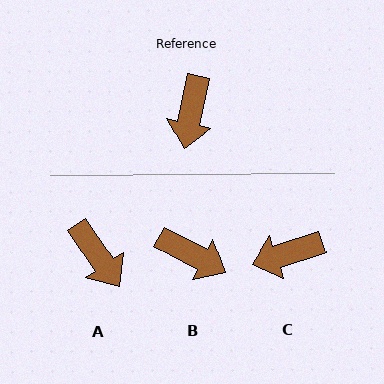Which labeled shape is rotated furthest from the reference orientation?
B, about 74 degrees away.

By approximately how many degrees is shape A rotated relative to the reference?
Approximately 46 degrees counter-clockwise.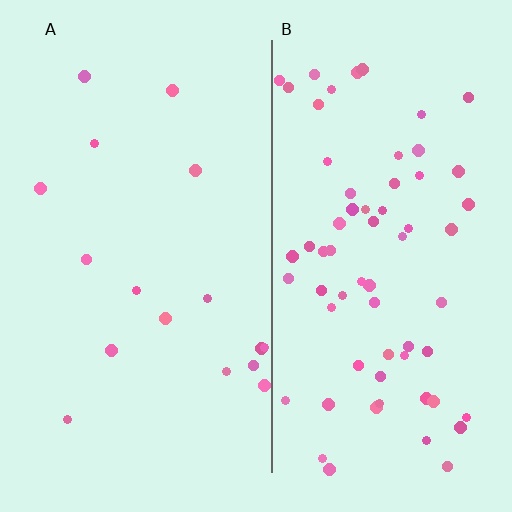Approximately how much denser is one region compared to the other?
Approximately 4.0× — region B over region A.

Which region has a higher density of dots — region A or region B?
B (the right).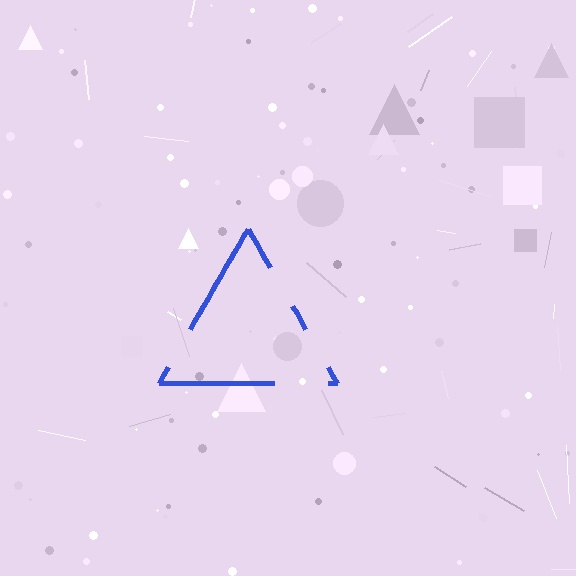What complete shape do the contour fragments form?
The contour fragments form a triangle.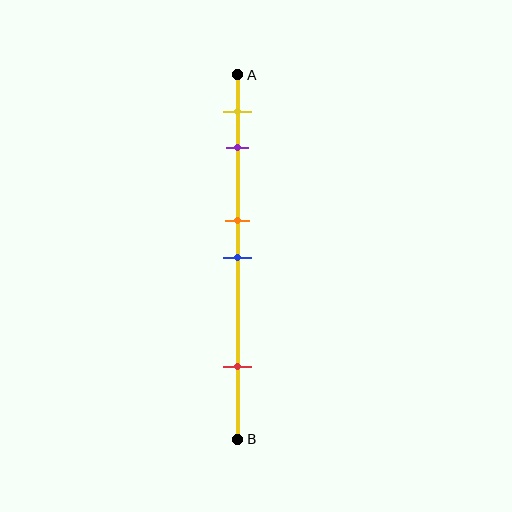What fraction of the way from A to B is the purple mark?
The purple mark is approximately 20% (0.2) of the way from A to B.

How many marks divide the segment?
There are 5 marks dividing the segment.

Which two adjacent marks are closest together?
The orange and blue marks are the closest adjacent pair.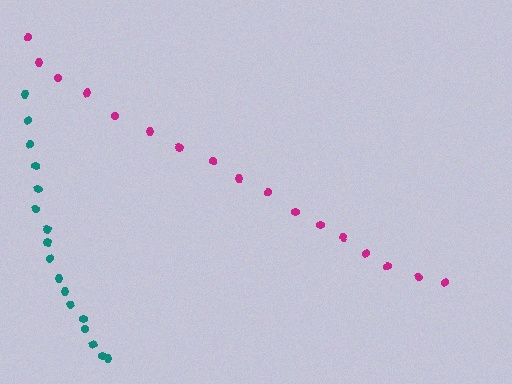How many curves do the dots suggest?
There are 2 distinct paths.